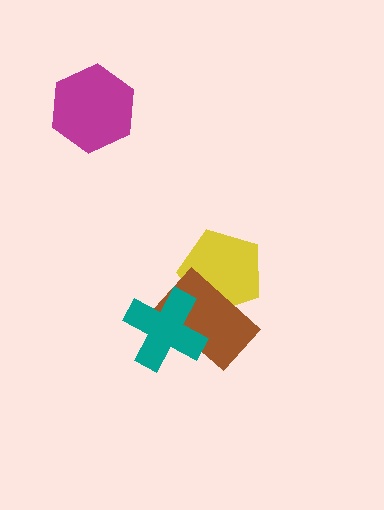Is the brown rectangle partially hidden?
Yes, it is partially covered by another shape.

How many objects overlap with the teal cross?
1 object overlaps with the teal cross.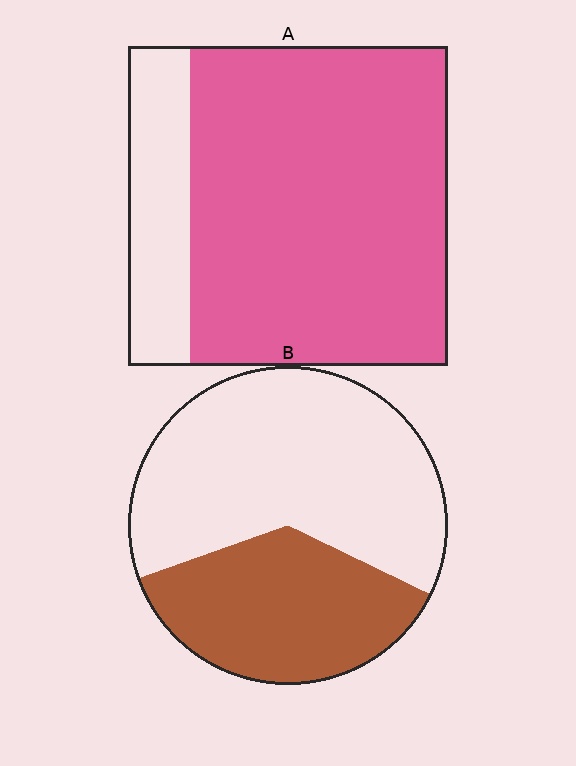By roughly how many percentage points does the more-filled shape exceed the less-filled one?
By roughly 45 percentage points (A over B).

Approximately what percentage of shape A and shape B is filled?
A is approximately 80% and B is approximately 35%.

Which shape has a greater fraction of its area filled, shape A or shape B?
Shape A.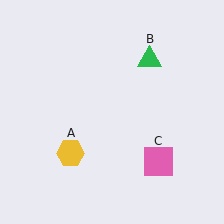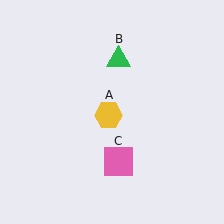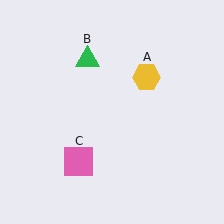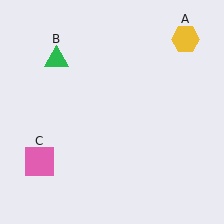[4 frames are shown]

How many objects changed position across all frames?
3 objects changed position: yellow hexagon (object A), green triangle (object B), pink square (object C).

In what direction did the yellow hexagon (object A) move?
The yellow hexagon (object A) moved up and to the right.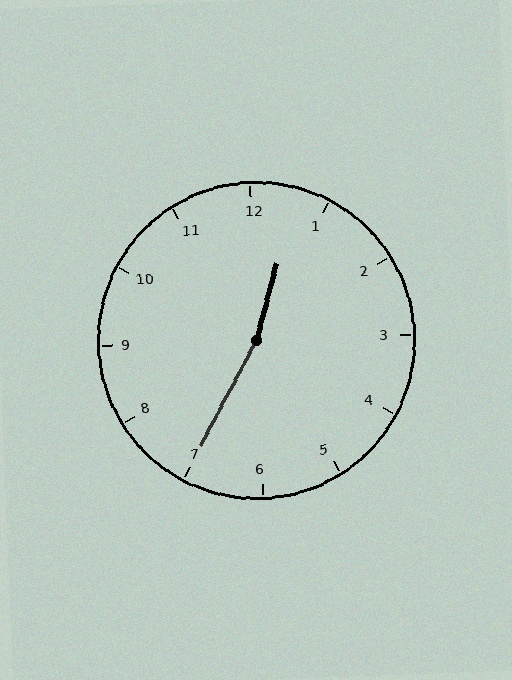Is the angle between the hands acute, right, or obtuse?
It is obtuse.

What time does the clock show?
12:35.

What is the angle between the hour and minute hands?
Approximately 168 degrees.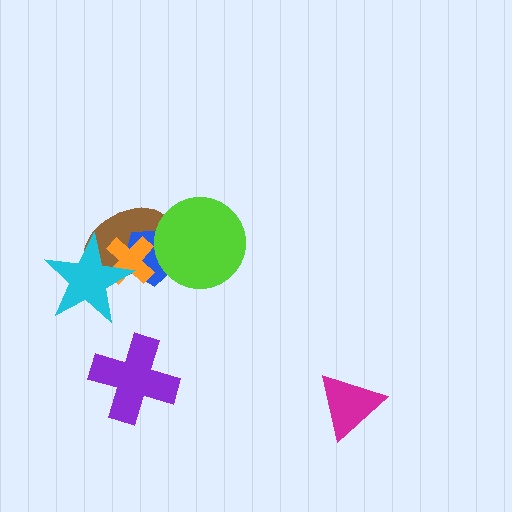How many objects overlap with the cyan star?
3 objects overlap with the cyan star.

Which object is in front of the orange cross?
The cyan star is in front of the orange cross.